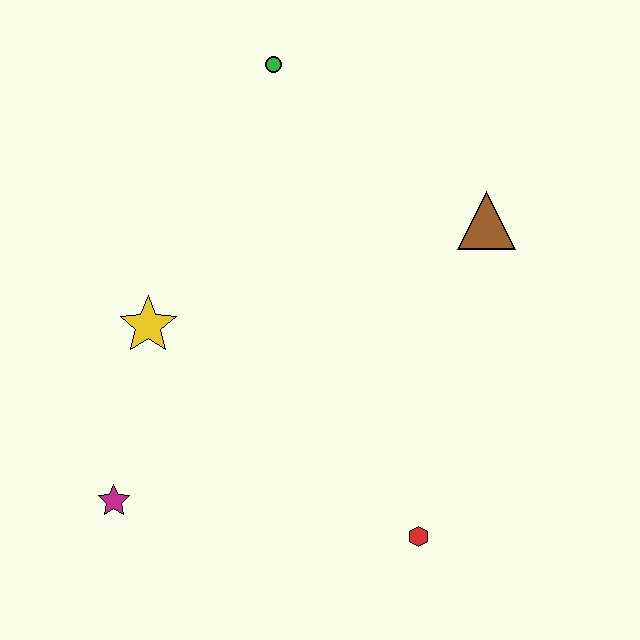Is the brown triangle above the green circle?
No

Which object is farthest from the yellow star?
The brown triangle is farthest from the yellow star.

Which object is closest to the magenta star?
The yellow star is closest to the magenta star.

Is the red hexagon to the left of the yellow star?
No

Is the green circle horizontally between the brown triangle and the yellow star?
Yes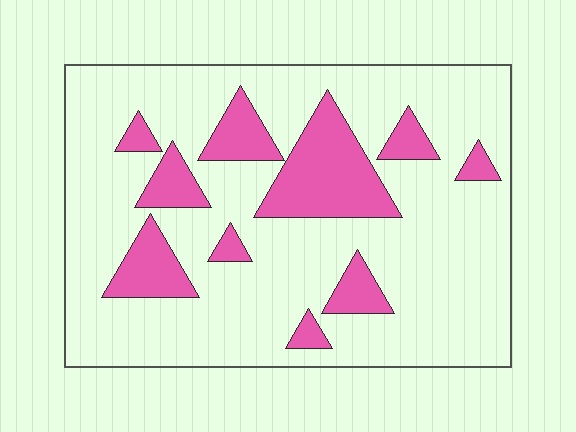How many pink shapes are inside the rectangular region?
10.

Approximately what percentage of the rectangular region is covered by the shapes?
Approximately 20%.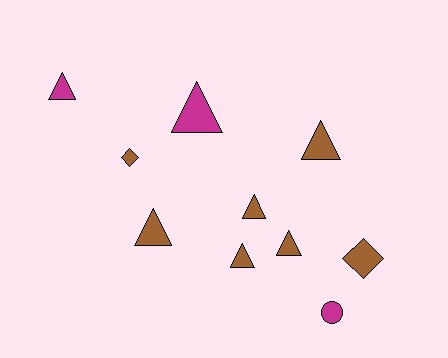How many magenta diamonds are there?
There are no magenta diamonds.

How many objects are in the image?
There are 10 objects.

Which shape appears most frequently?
Triangle, with 7 objects.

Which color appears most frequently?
Brown, with 7 objects.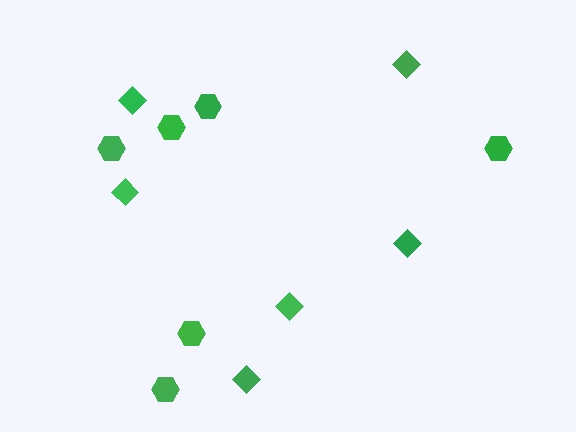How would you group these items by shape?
There are 2 groups: one group of diamonds (6) and one group of hexagons (6).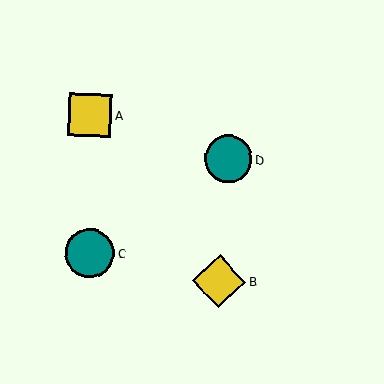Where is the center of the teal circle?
The center of the teal circle is at (228, 159).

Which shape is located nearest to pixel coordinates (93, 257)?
The teal circle (labeled C) at (90, 253) is nearest to that location.